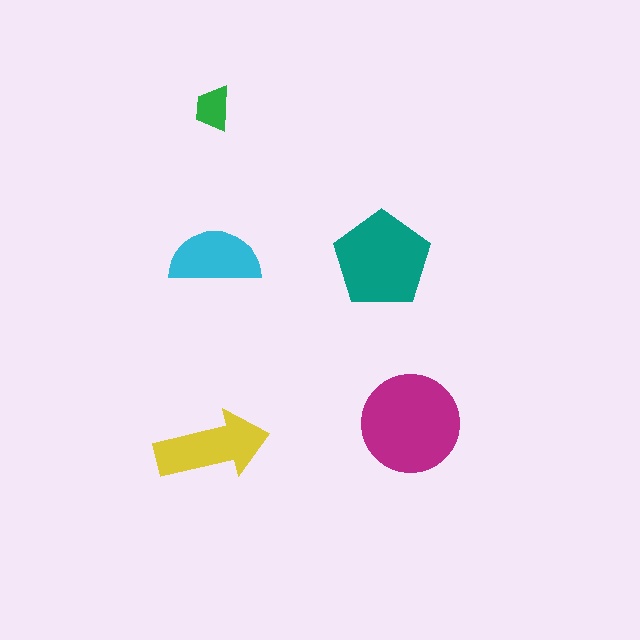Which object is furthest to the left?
The green trapezoid is leftmost.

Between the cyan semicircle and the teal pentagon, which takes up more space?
The teal pentagon.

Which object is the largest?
The magenta circle.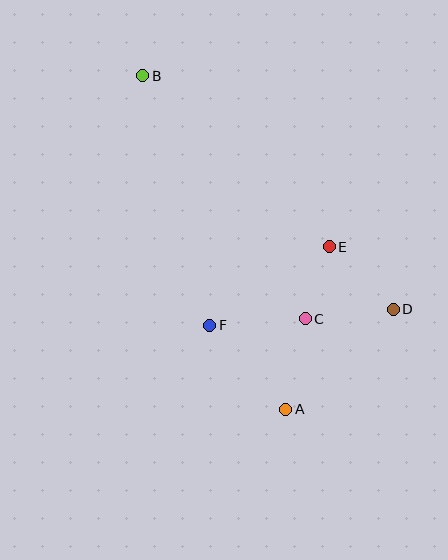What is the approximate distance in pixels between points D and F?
The distance between D and F is approximately 184 pixels.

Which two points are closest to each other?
Points C and E are closest to each other.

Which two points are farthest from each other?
Points A and B are farthest from each other.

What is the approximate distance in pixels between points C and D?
The distance between C and D is approximately 88 pixels.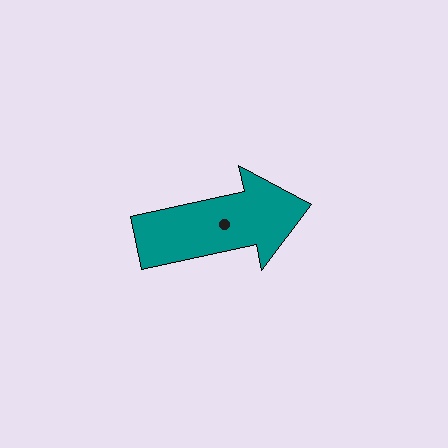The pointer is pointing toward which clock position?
Roughly 3 o'clock.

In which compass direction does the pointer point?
East.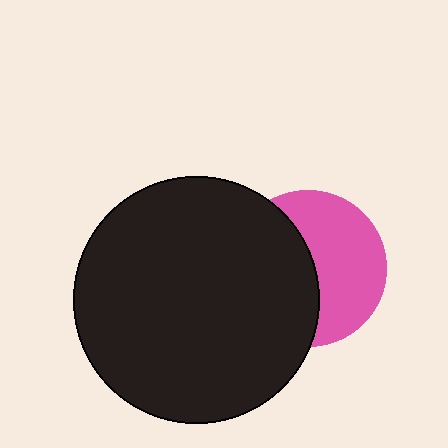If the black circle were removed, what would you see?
You would see the complete pink circle.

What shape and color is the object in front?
The object in front is a black circle.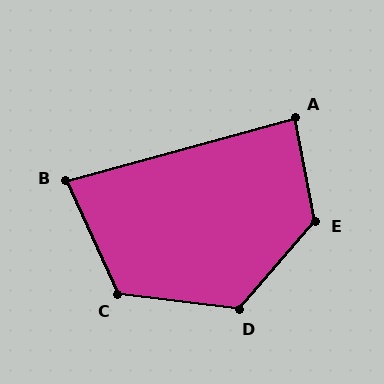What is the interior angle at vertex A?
Approximately 86 degrees (approximately right).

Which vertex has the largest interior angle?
E, at approximately 128 degrees.